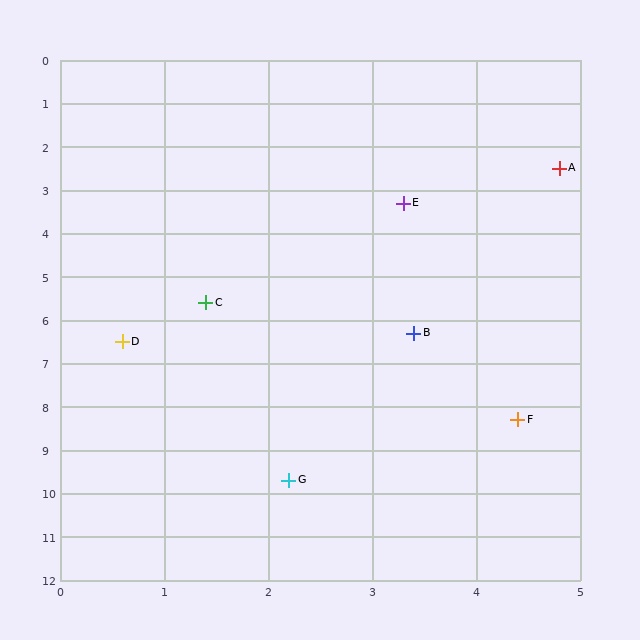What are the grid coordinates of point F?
Point F is at approximately (4.4, 8.3).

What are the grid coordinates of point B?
Point B is at approximately (3.4, 6.3).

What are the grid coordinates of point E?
Point E is at approximately (3.3, 3.3).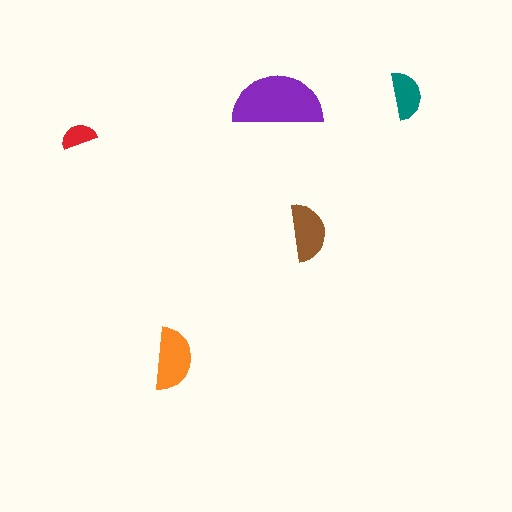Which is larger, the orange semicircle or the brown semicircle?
The orange one.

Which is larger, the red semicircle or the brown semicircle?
The brown one.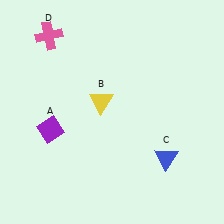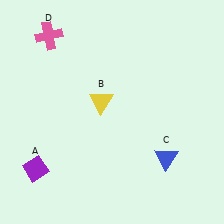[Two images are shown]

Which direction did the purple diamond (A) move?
The purple diamond (A) moved down.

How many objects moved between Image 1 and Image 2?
1 object moved between the two images.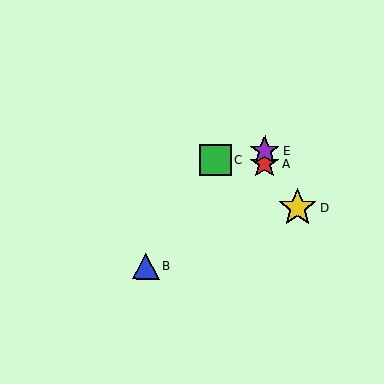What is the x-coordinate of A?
Object A is at x≈265.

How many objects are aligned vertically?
2 objects (A, E) are aligned vertically.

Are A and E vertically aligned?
Yes, both are at x≈265.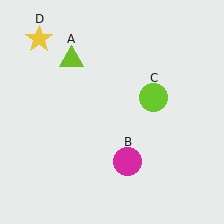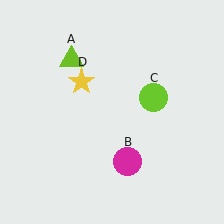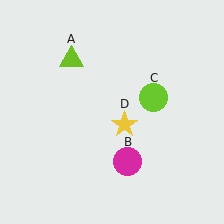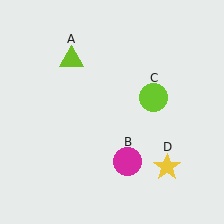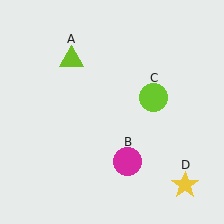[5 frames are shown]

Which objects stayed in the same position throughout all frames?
Lime triangle (object A) and magenta circle (object B) and lime circle (object C) remained stationary.